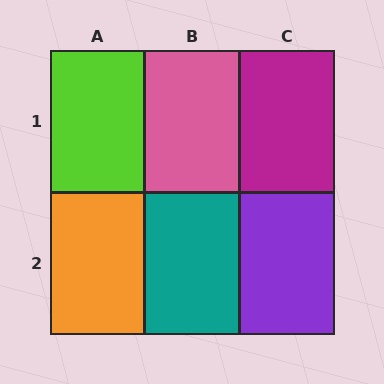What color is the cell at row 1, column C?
Magenta.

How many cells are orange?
1 cell is orange.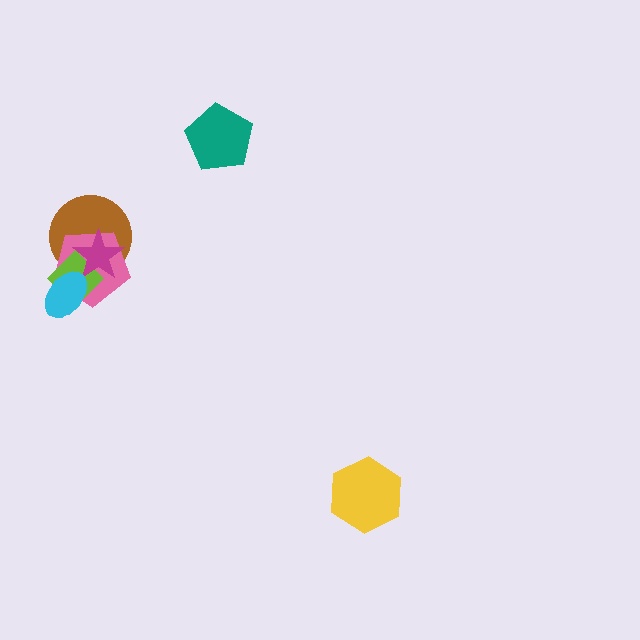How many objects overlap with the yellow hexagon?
0 objects overlap with the yellow hexagon.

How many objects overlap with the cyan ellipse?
2 objects overlap with the cyan ellipse.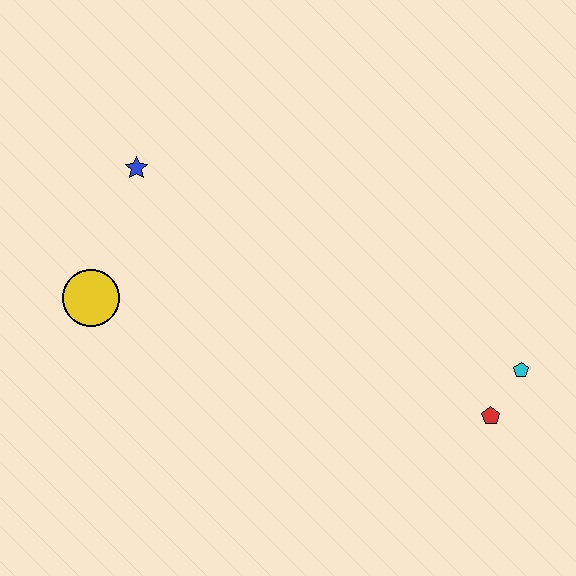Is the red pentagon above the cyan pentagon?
No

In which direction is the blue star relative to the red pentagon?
The blue star is to the left of the red pentagon.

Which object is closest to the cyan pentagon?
The red pentagon is closest to the cyan pentagon.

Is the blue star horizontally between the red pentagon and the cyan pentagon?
No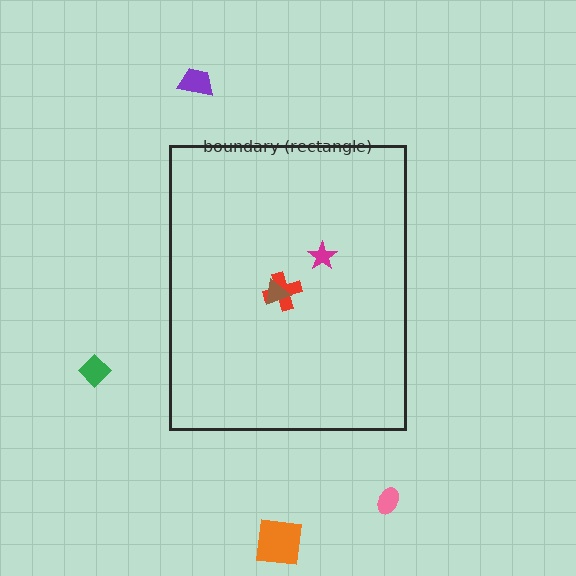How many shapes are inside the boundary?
3 inside, 4 outside.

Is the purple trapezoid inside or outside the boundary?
Outside.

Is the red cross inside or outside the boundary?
Inside.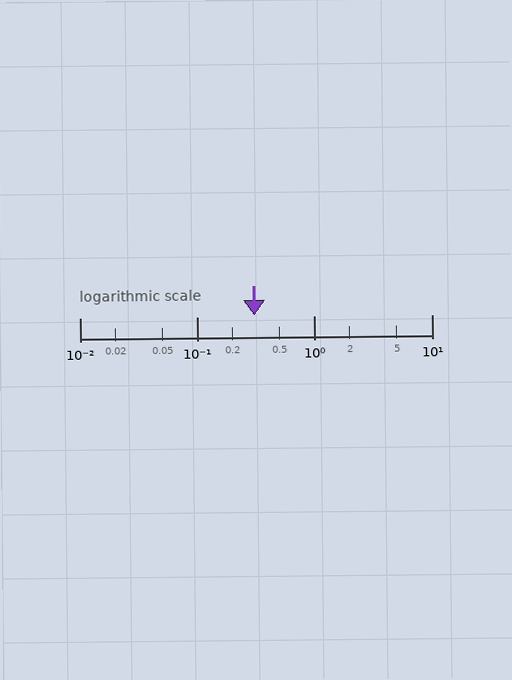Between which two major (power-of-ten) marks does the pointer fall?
The pointer is between 0.1 and 1.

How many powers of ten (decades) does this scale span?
The scale spans 3 decades, from 0.01 to 10.